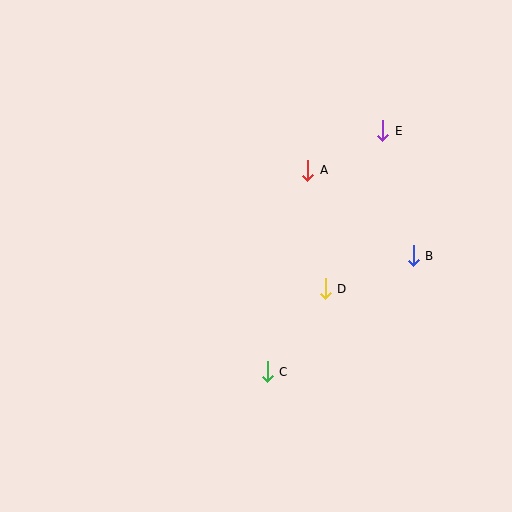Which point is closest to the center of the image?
Point D at (325, 289) is closest to the center.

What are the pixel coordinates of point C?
Point C is at (267, 372).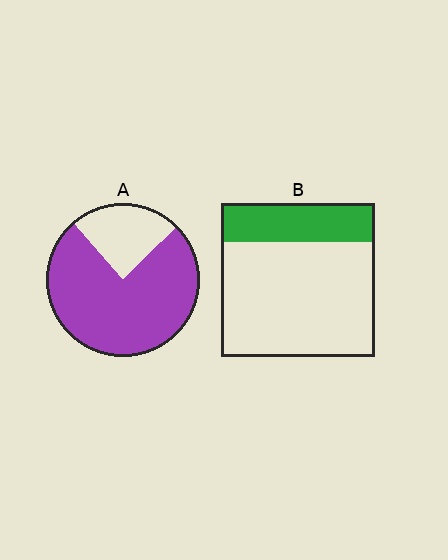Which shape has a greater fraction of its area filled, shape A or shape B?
Shape A.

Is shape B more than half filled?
No.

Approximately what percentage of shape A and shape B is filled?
A is approximately 75% and B is approximately 25%.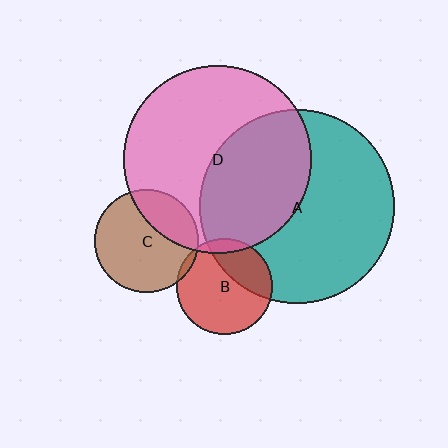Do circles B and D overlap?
Yes.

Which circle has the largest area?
Circle A (teal).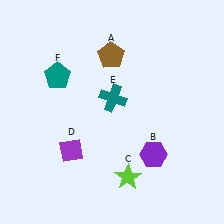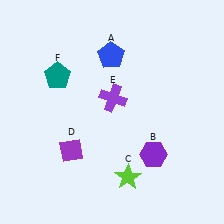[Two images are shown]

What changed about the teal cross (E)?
In Image 1, E is teal. In Image 2, it changed to purple.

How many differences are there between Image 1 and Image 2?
There are 2 differences between the two images.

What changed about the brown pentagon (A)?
In Image 1, A is brown. In Image 2, it changed to blue.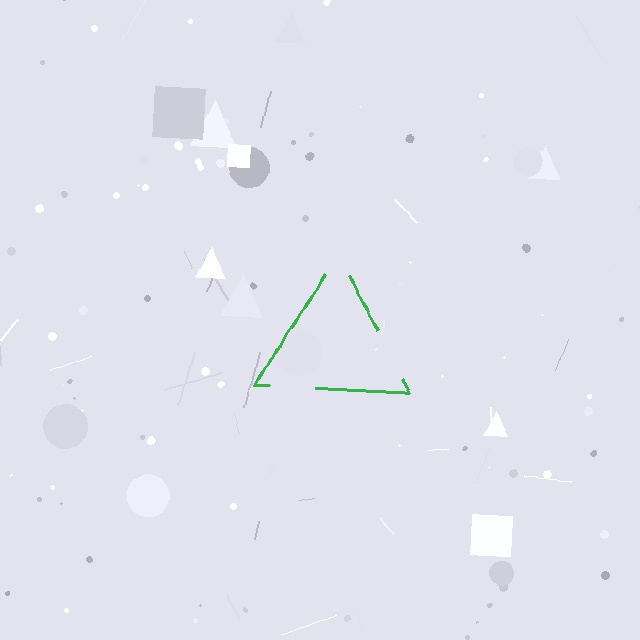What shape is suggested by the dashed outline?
The dashed outline suggests a triangle.